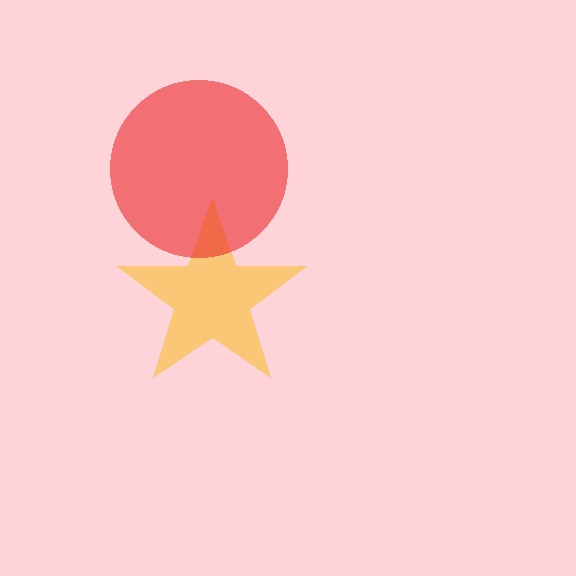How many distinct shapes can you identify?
There are 2 distinct shapes: a yellow star, a red circle.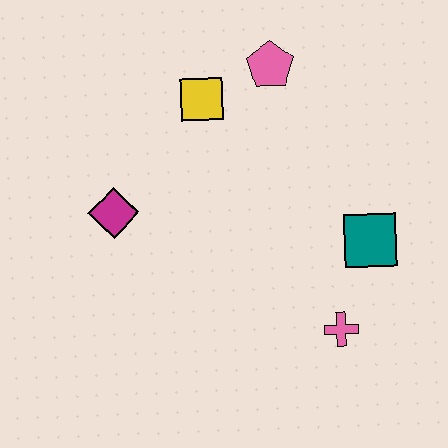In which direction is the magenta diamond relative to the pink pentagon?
The magenta diamond is to the left of the pink pentagon.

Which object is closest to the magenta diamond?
The yellow square is closest to the magenta diamond.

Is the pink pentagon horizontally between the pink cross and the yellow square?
Yes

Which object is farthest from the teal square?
The magenta diamond is farthest from the teal square.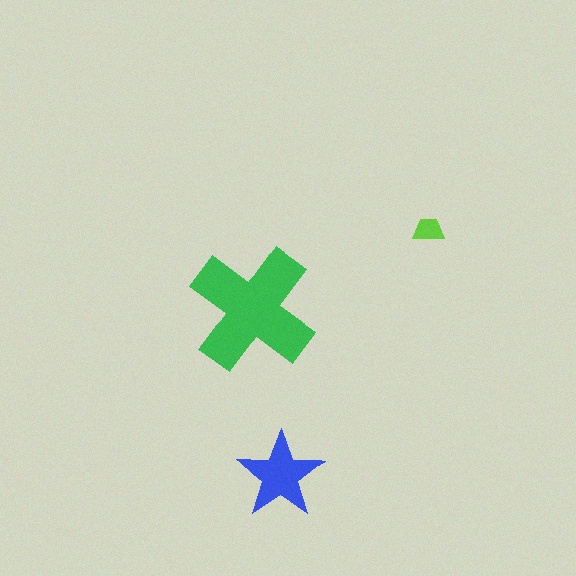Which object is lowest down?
The blue star is bottommost.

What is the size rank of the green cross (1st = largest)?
1st.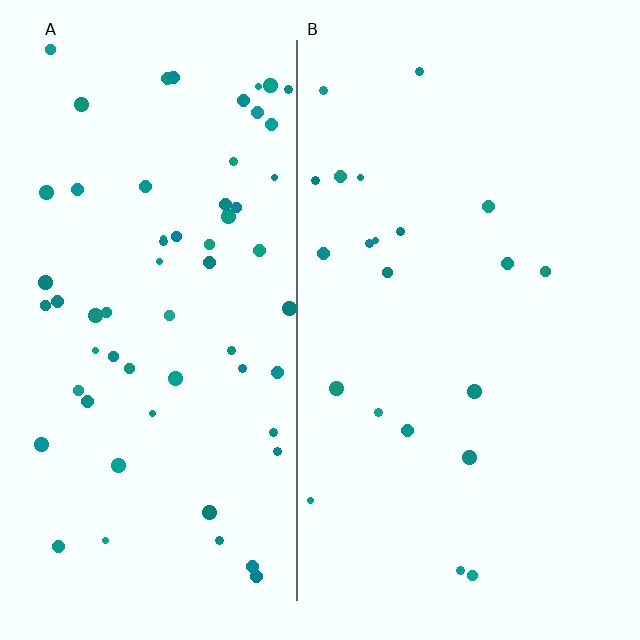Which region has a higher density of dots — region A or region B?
A (the left).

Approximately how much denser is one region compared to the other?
Approximately 2.9× — region A over region B.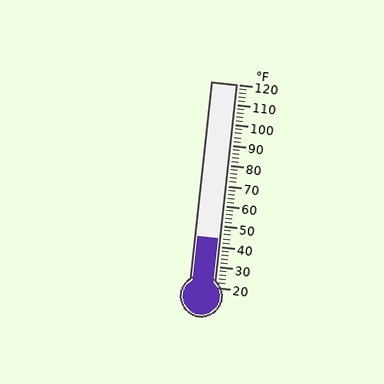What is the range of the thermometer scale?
The thermometer scale ranges from 20°F to 120°F.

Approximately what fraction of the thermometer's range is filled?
The thermometer is filled to approximately 25% of its range.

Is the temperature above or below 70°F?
The temperature is below 70°F.